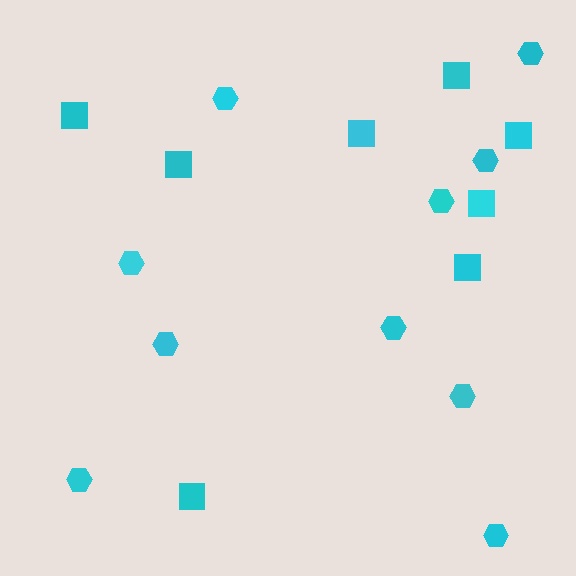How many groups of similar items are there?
There are 2 groups: one group of squares (8) and one group of hexagons (10).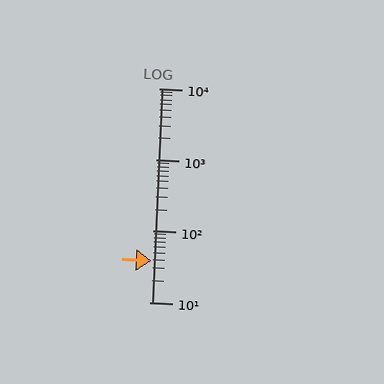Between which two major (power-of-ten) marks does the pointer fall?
The pointer is between 10 and 100.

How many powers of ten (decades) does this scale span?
The scale spans 3 decades, from 10 to 10000.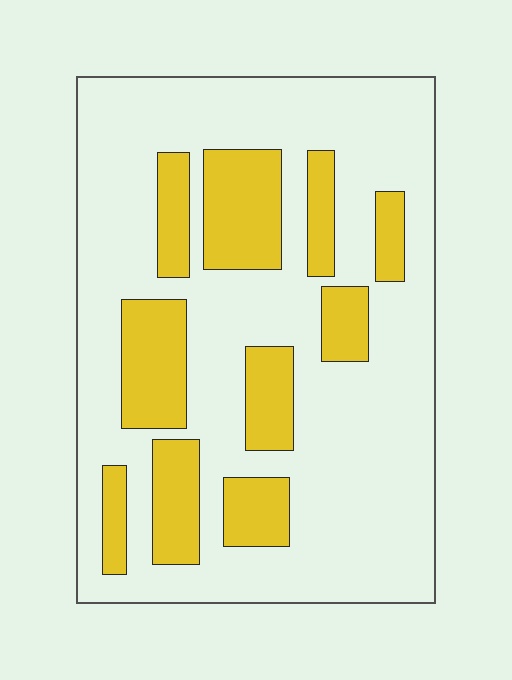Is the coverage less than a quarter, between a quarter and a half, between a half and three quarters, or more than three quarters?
Between a quarter and a half.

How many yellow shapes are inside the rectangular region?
10.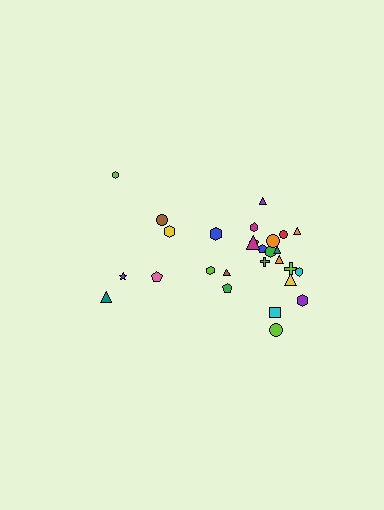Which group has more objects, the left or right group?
The right group.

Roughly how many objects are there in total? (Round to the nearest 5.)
Roughly 30 objects in total.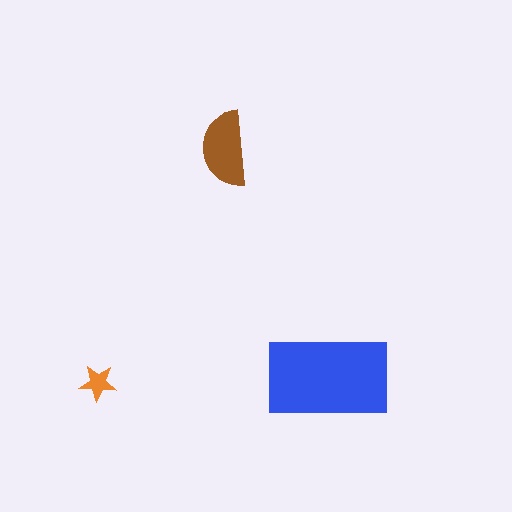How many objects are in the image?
There are 3 objects in the image.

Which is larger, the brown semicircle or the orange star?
The brown semicircle.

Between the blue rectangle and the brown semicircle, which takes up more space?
The blue rectangle.